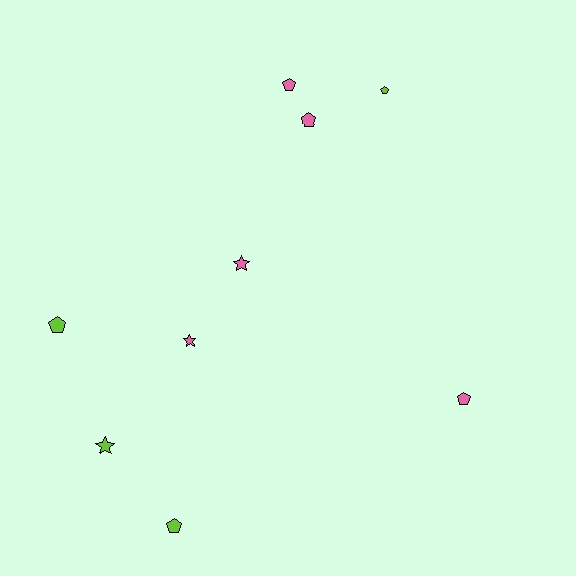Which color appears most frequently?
Pink, with 5 objects.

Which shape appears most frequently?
Pentagon, with 6 objects.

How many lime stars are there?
There is 1 lime star.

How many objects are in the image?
There are 9 objects.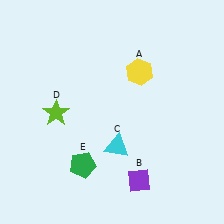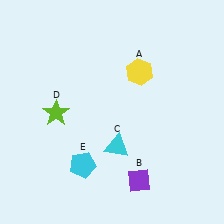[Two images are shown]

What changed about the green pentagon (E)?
In Image 1, E is green. In Image 2, it changed to cyan.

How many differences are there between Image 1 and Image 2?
There is 1 difference between the two images.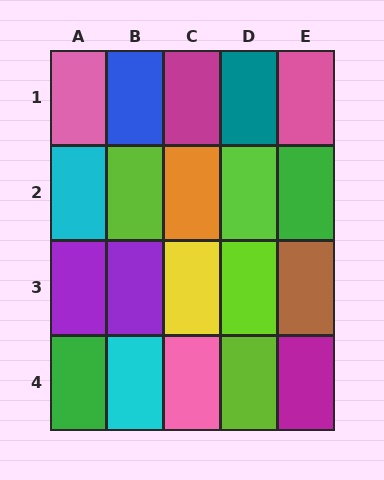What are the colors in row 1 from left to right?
Pink, blue, magenta, teal, pink.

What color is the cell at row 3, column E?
Brown.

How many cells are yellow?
1 cell is yellow.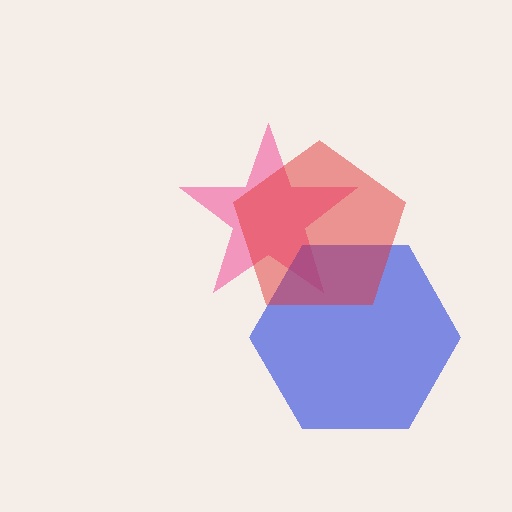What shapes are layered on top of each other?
The layered shapes are: a pink star, a blue hexagon, a red pentagon.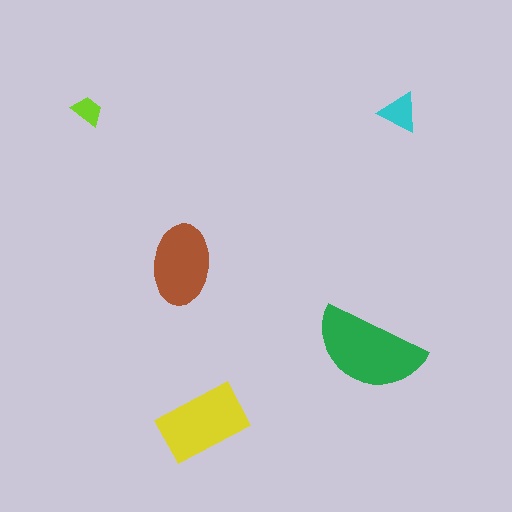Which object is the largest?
The green semicircle.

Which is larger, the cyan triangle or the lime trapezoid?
The cyan triangle.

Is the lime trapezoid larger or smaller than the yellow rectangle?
Smaller.